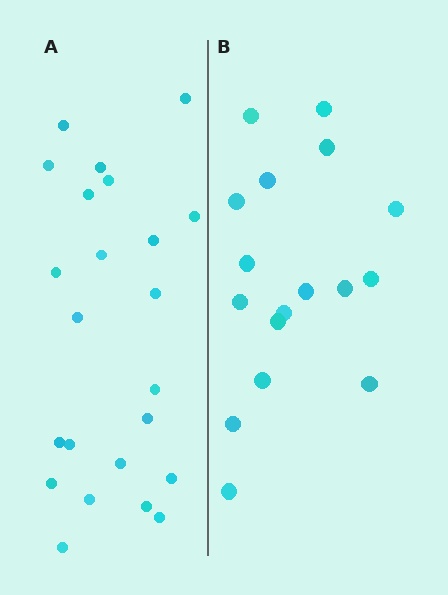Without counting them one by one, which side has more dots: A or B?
Region A (the left region) has more dots.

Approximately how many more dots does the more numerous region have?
Region A has about 6 more dots than region B.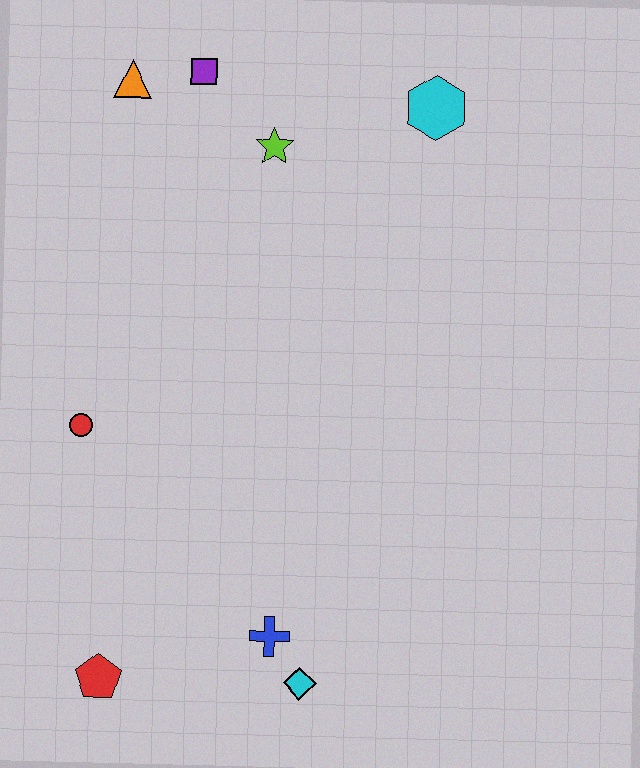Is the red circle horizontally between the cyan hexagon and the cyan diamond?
No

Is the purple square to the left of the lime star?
Yes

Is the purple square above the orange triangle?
Yes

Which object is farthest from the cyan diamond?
The orange triangle is farthest from the cyan diamond.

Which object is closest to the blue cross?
The cyan diamond is closest to the blue cross.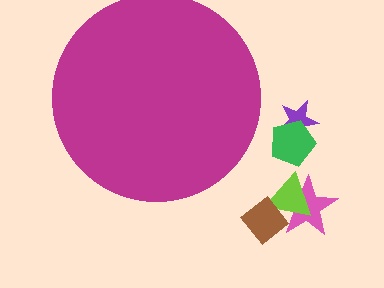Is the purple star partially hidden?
No, the purple star is fully visible.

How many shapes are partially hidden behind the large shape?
0 shapes are partially hidden.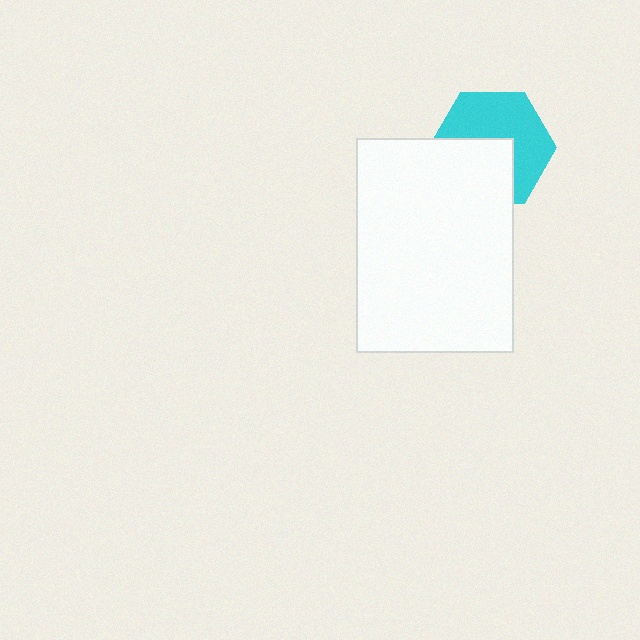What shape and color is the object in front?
The object in front is a white rectangle.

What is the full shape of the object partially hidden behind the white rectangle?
The partially hidden object is a cyan hexagon.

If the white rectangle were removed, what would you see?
You would see the complete cyan hexagon.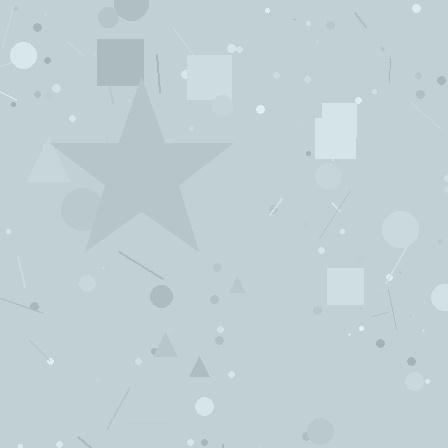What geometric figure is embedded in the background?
A star is embedded in the background.